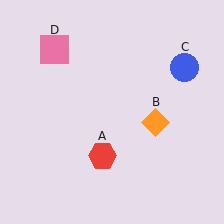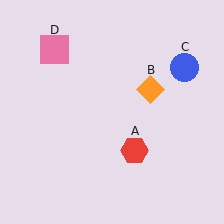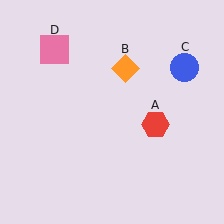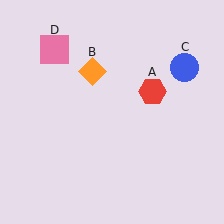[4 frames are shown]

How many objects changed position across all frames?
2 objects changed position: red hexagon (object A), orange diamond (object B).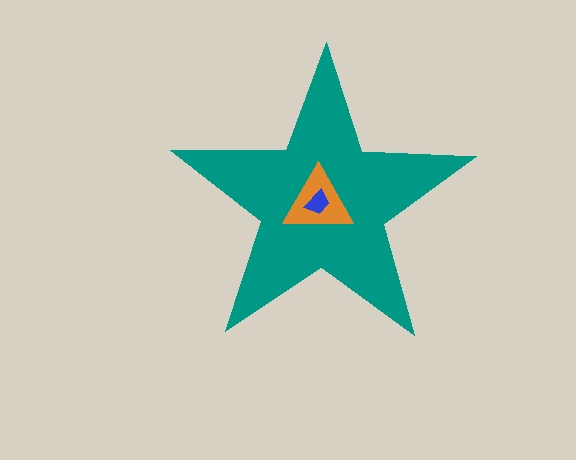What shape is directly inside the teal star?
The orange triangle.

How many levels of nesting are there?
3.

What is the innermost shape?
The blue trapezoid.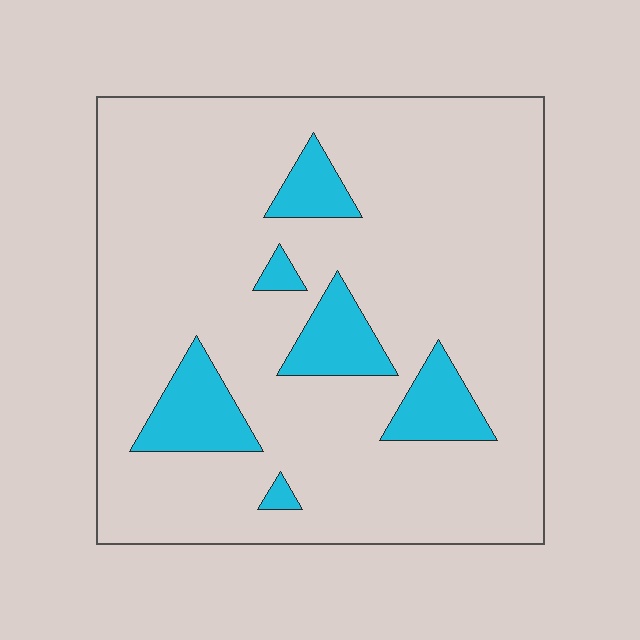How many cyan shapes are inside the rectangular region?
6.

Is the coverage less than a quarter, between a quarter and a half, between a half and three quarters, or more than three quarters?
Less than a quarter.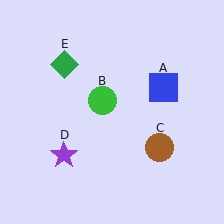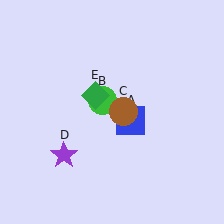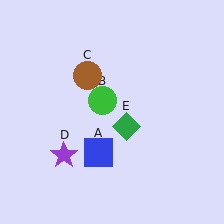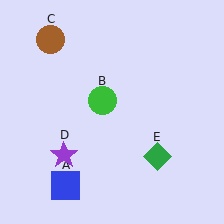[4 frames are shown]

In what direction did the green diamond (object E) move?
The green diamond (object E) moved down and to the right.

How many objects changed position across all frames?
3 objects changed position: blue square (object A), brown circle (object C), green diamond (object E).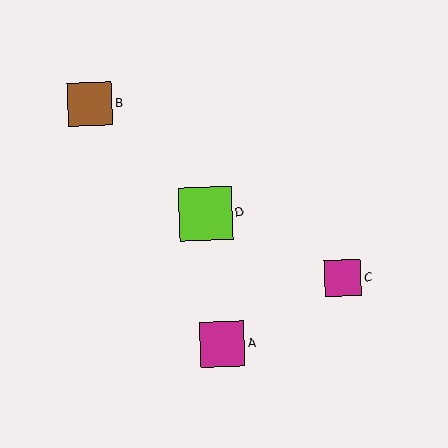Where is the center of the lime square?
The center of the lime square is at (205, 214).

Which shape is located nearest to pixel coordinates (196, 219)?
The lime square (labeled D) at (205, 214) is nearest to that location.